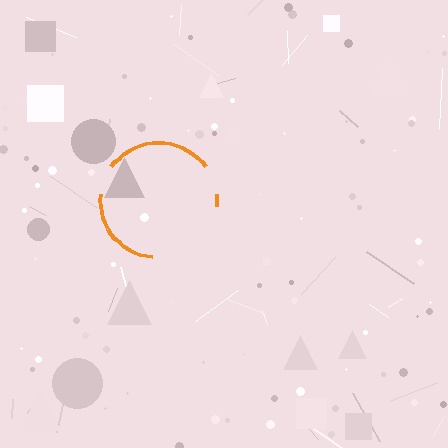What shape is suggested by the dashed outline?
The dashed outline suggests a circle.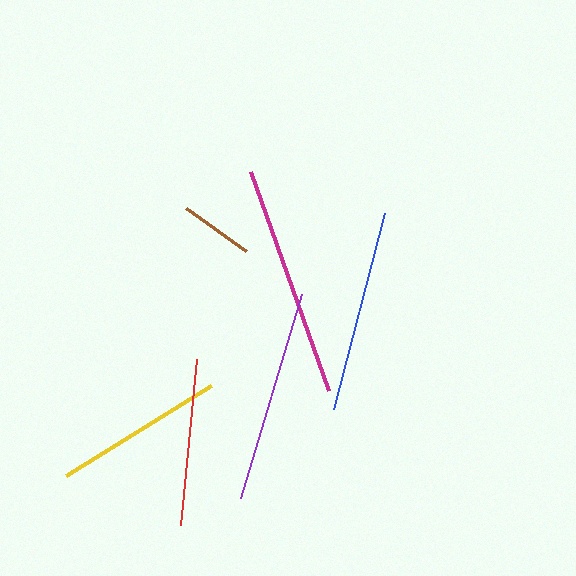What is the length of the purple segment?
The purple segment is approximately 213 pixels long.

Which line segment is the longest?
The magenta line is the longest at approximately 232 pixels.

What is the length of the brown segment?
The brown segment is approximately 73 pixels long.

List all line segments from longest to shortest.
From longest to shortest: magenta, purple, blue, yellow, red, brown.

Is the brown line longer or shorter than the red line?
The red line is longer than the brown line.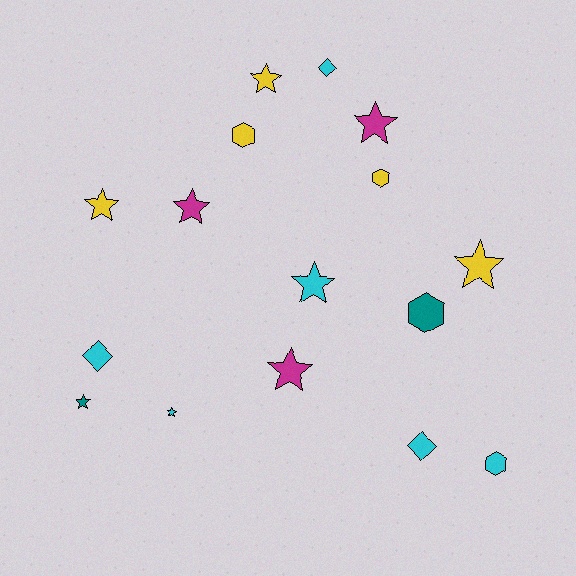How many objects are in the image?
There are 16 objects.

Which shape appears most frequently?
Star, with 9 objects.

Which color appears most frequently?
Cyan, with 6 objects.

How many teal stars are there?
There is 1 teal star.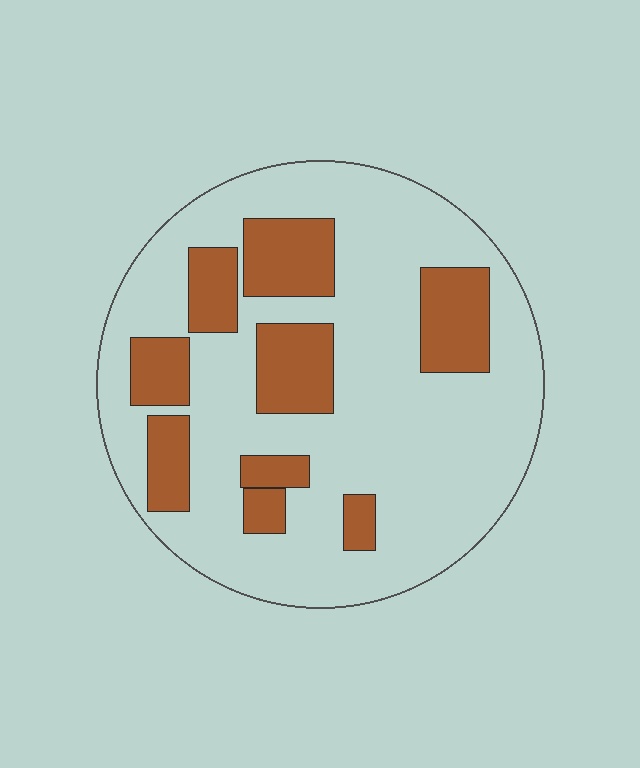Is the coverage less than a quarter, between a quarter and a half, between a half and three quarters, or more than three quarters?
Between a quarter and a half.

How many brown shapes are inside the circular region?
9.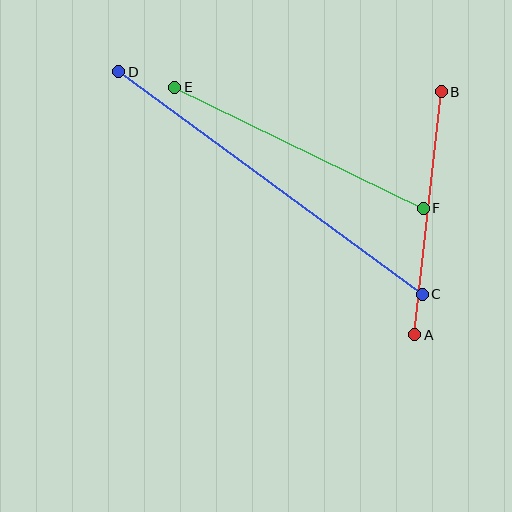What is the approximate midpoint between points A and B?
The midpoint is at approximately (428, 213) pixels.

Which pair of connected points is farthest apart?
Points C and D are farthest apart.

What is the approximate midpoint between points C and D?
The midpoint is at approximately (271, 183) pixels.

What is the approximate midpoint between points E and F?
The midpoint is at approximately (299, 148) pixels.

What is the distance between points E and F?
The distance is approximately 276 pixels.